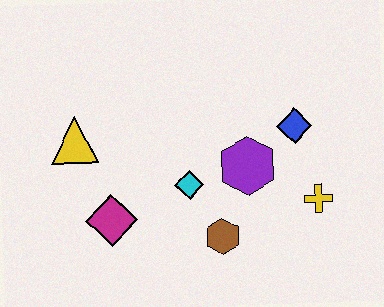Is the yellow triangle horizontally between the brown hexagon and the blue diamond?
No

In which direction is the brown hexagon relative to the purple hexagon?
The brown hexagon is below the purple hexagon.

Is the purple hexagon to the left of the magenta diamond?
No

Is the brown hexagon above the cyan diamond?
No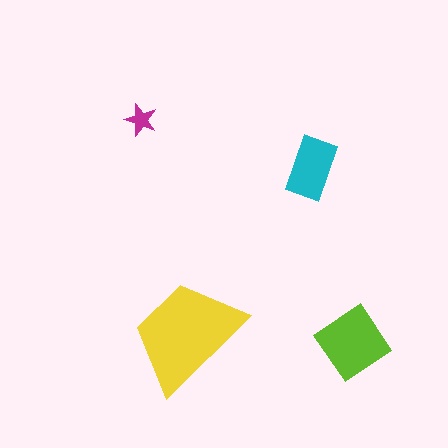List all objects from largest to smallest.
The yellow trapezoid, the lime diamond, the cyan rectangle, the magenta star.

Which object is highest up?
The magenta star is topmost.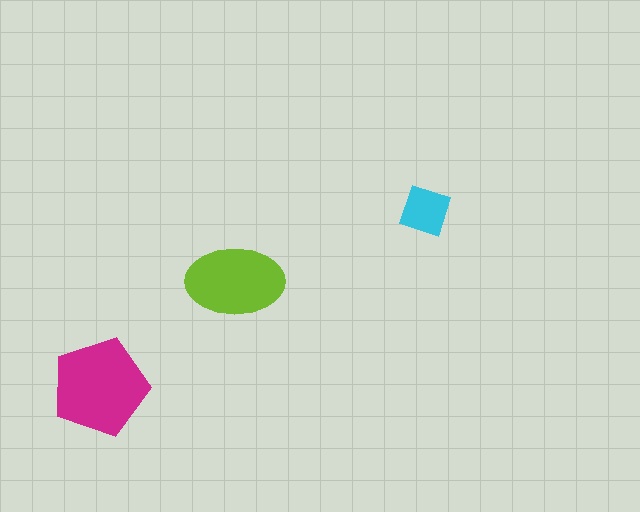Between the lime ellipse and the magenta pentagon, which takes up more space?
The magenta pentagon.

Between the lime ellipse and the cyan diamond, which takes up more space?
The lime ellipse.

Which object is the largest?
The magenta pentagon.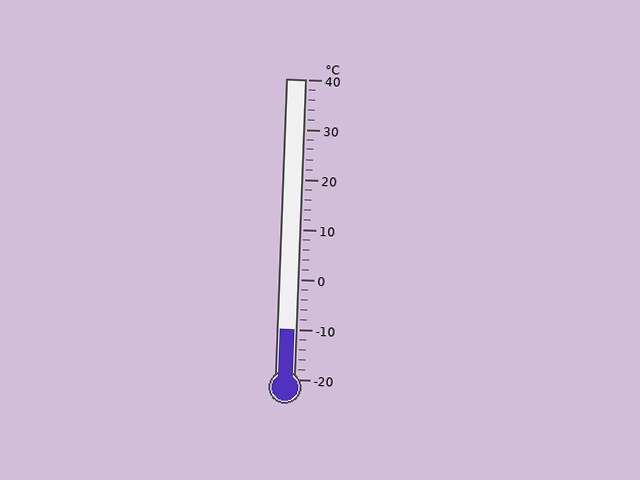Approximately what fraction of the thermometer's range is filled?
The thermometer is filled to approximately 15% of its range.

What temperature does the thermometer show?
The thermometer shows approximately -10°C.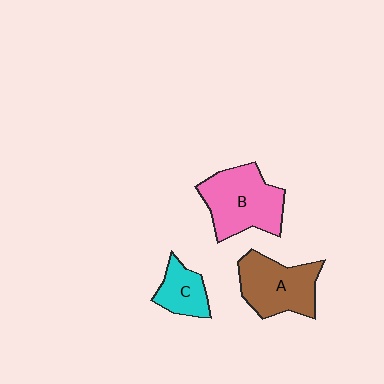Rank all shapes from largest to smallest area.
From largest to smallest: B (pink), A (brown), C (cyan).